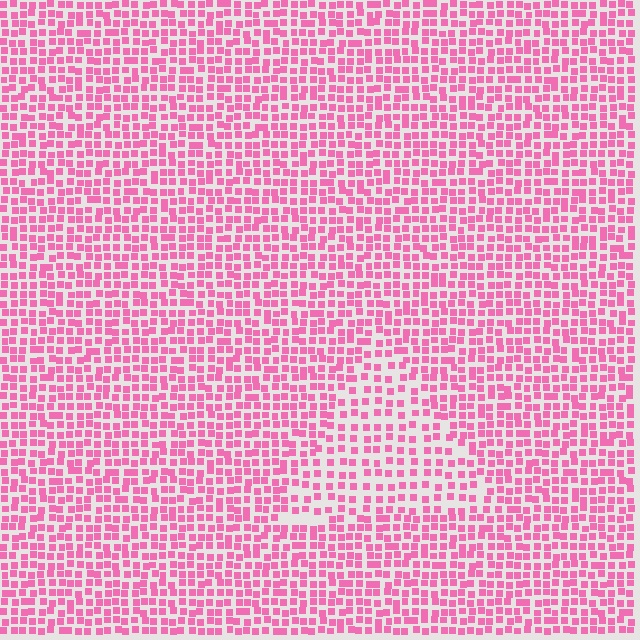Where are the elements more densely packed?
The elements are more densely packed outside the triangle boundary.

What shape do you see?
I see a triangle.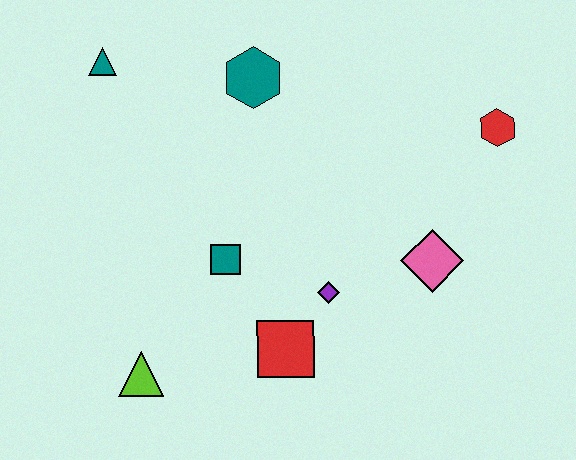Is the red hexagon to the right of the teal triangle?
Yes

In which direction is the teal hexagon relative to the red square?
The teal hexagon is above the red square.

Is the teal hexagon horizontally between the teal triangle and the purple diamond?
Yes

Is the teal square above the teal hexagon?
No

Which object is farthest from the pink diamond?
The teal triangle is farthest from the pink diamond.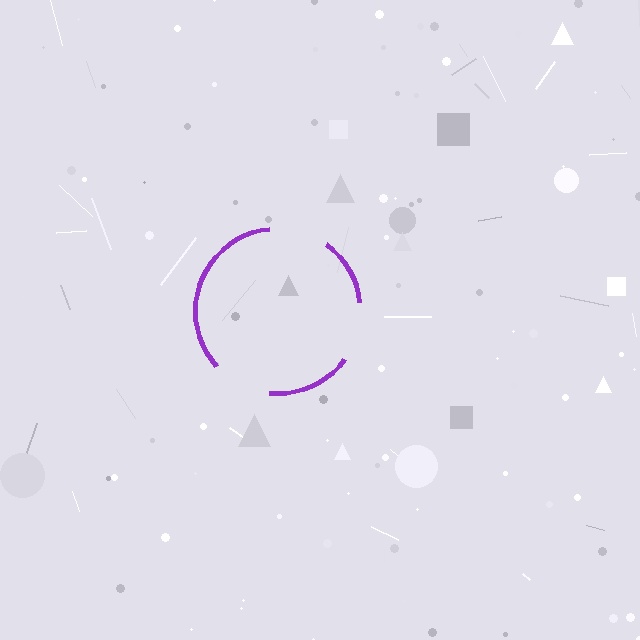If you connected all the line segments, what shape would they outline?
They would outline a circle.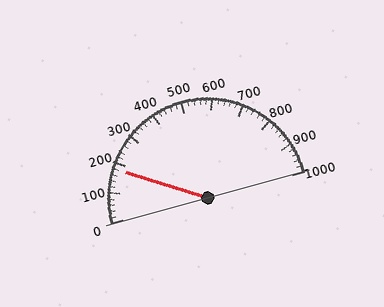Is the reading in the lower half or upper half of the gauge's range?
The reading is in the lower half of the range (0 to 1000).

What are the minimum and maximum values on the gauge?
The gauge ranges from 0 to 1000.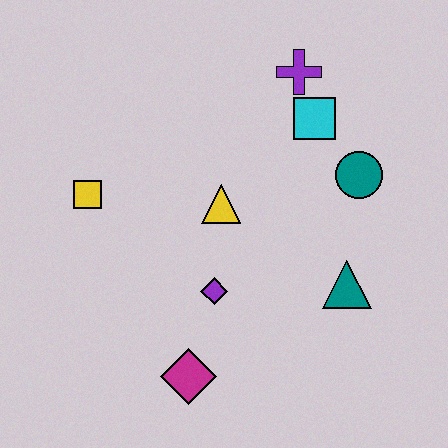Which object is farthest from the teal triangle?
The yellow square is farthest from the teal triangle.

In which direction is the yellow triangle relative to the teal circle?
The yellow triangle is to the left of the teal circle.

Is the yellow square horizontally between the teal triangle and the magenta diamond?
No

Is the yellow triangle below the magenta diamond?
No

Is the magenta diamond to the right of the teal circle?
No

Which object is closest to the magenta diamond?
The purple diamond is closest to the magenta diamond.